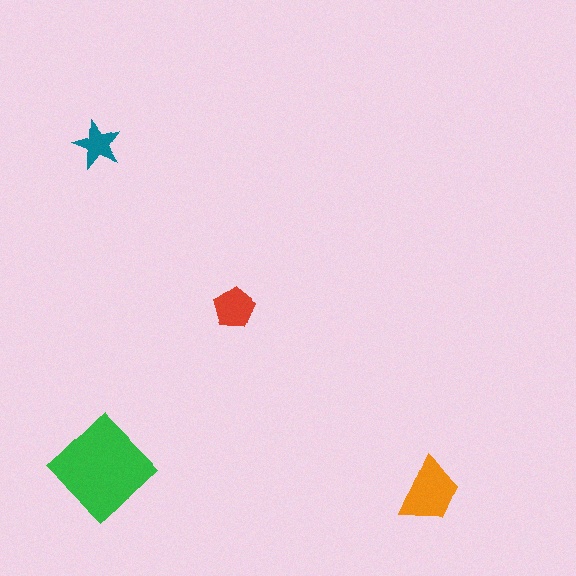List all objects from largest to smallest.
The green diamond, the orange trapezoid, the red pentagon, the teal star.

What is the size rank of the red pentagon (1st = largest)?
3rd.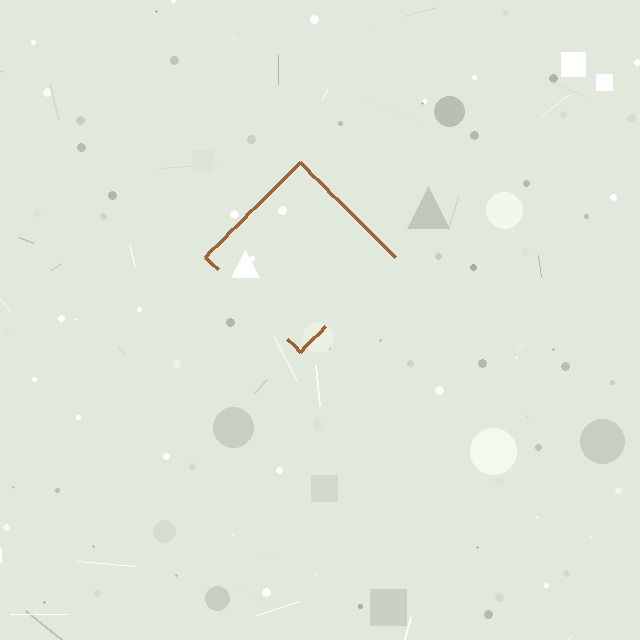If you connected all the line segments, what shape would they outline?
They would outline a diamond.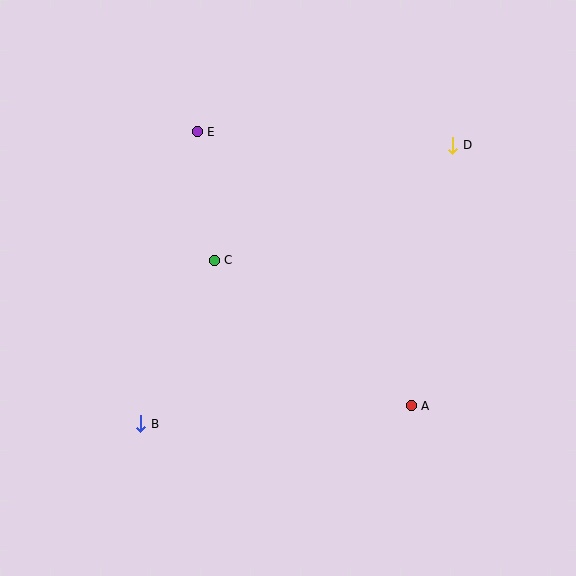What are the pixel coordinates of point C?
Point C is at (214, 260).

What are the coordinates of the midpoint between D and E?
The midpoint between D and E is at (325, 138).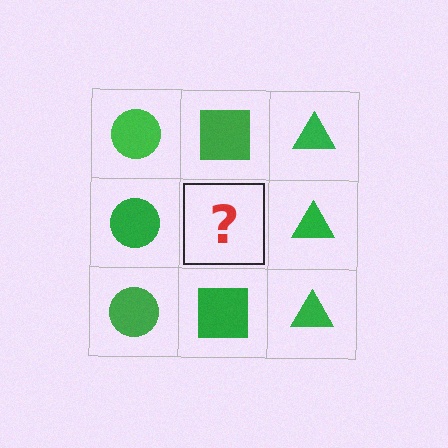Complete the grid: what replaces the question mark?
The question mark should be replaced with a green square.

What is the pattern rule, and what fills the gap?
The rule is that each column has a consistent shape. The gap should be filled with a green square.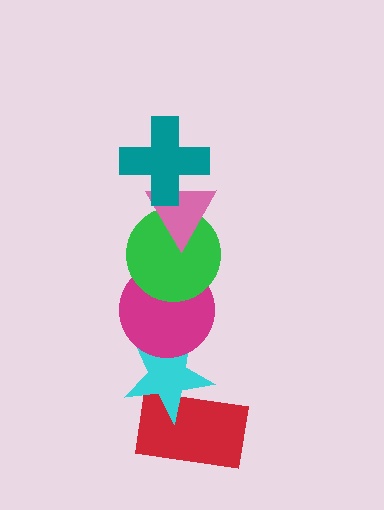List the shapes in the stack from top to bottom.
From top to bottom: the teal cross, the pink triangle, the green circle, the magenta circle, the cyan star, the red rectangle.